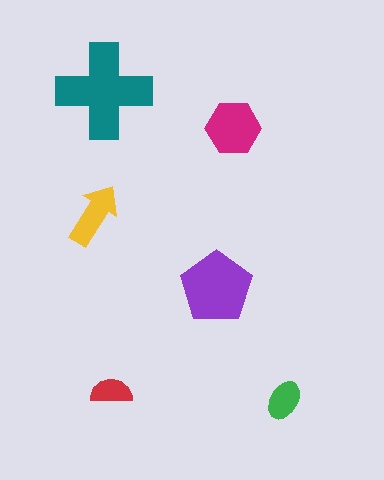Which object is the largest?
The teal cross.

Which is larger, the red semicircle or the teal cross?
The teal cross.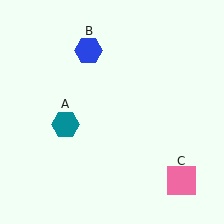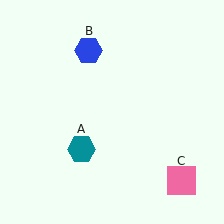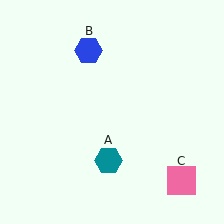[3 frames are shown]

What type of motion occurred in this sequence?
The teal hexagon (object A) rotated counterclockwise around the center of the scene.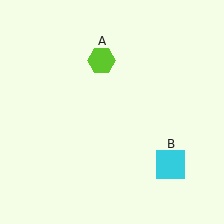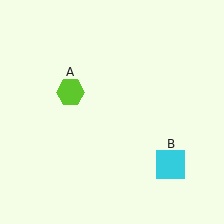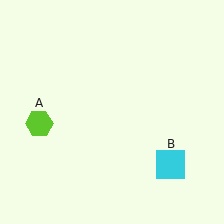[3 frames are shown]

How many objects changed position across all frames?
1 object changed position: lime hexagon (object A).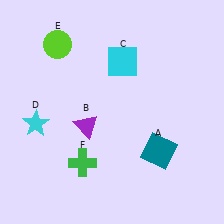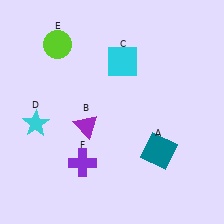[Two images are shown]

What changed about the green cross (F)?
In Image 1, F is green. In Image 2, it changed to purple.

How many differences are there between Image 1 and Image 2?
There is 1 difference between the two images.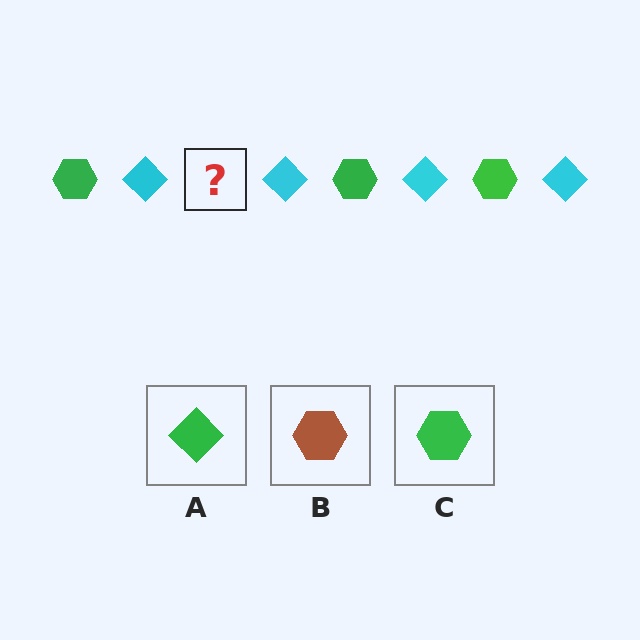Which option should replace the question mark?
Option C.